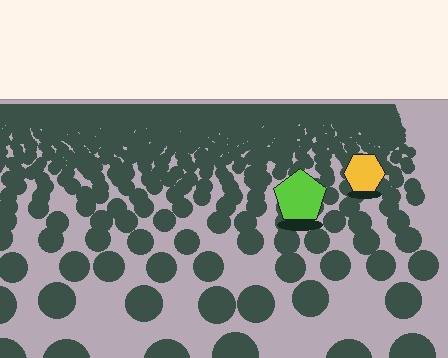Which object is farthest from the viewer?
The yellow hexagon is farthest from the viewer. It appears smaller and the ground texture around it is denser.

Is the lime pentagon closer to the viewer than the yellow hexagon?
Yes. The lime pentagon is closer — you can tell from the texture gradient: the ground texture is coarser near it.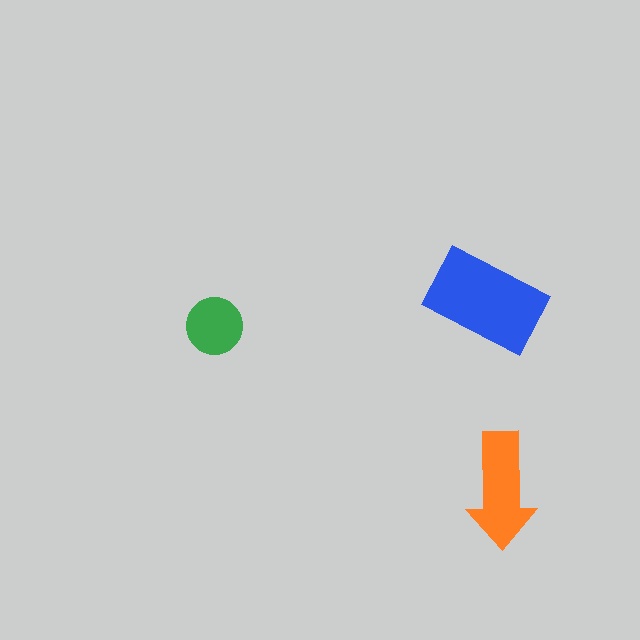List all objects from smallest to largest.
The green circle, the orange arrow, the blue rectangle.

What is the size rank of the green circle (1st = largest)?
3rd.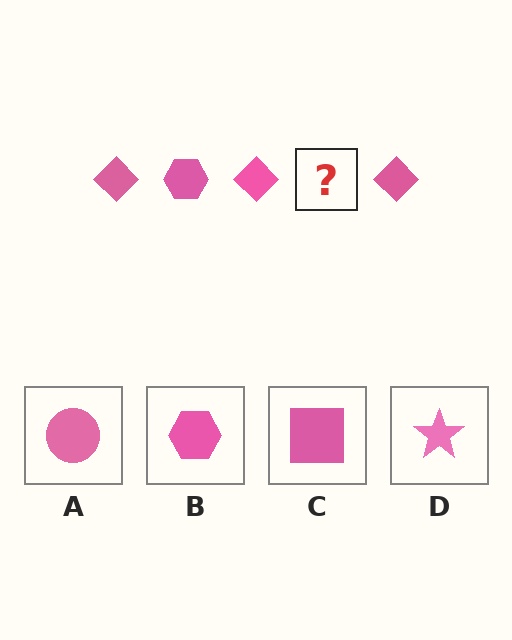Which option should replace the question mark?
Option B.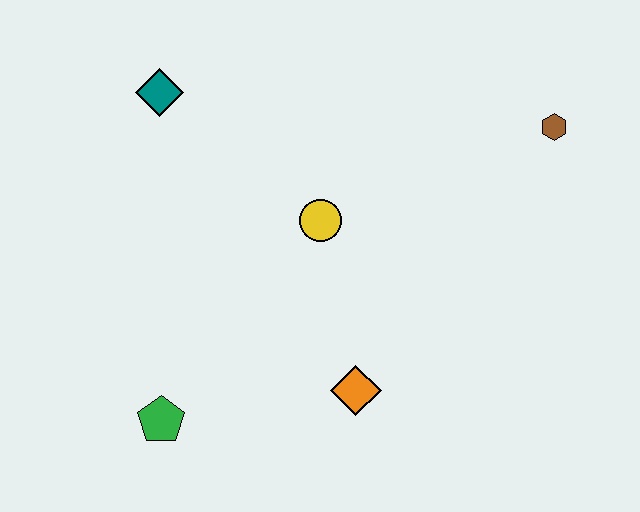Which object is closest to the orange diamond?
The yellow circle is closest to the orange diamond.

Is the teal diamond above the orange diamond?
Yes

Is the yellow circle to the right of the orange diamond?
No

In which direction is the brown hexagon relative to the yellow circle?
The brown hexagon is to the right of the yellow circle.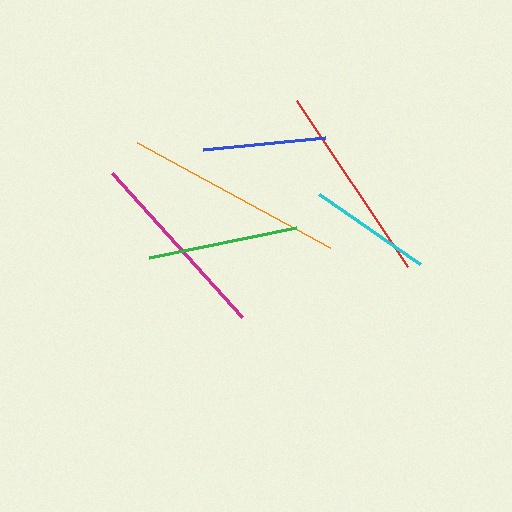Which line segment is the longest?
The orange line is the longest at approximately 220 pixels.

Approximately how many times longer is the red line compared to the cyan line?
The red line is approximately 1.6 times the length of the cyan line.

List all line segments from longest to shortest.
From longest to shortest: orange, red, magenta, green, cyan, blue.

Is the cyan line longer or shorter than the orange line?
The orange line is longer than the cyan line.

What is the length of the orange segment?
The orange segment is approximately 220 pixels long.